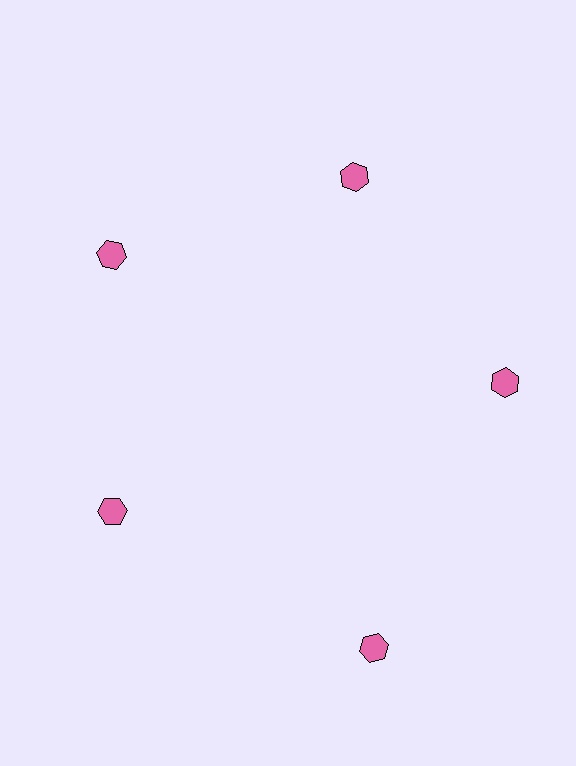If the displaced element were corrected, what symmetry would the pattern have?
It would have 5-fold rotational symmetry — the pattern would map onto itself every 72 degrees.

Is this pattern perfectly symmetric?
No. The 5 pink hexagons are arranged in a ring, but one element near the 5 o'clock position is pushed outward from the center, breaking the 5-fold rotational symmetry.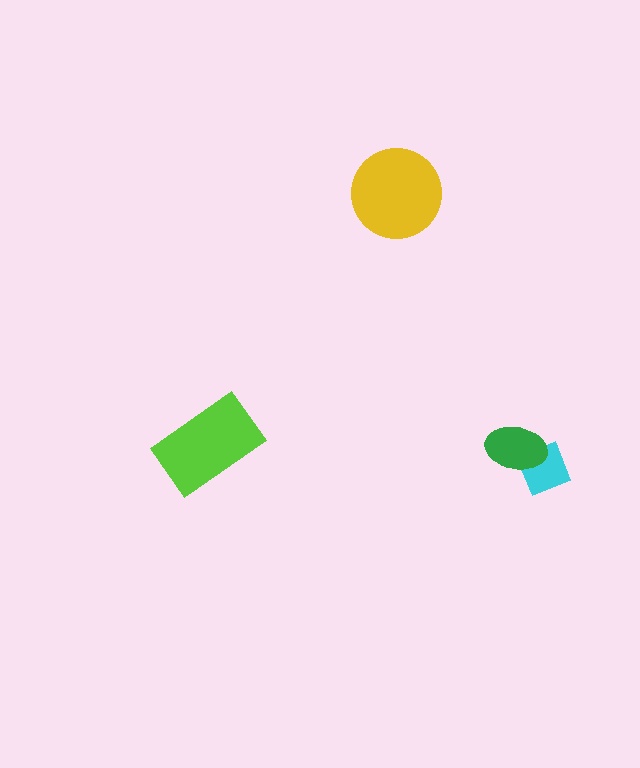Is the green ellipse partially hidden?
No, no other shape covers it.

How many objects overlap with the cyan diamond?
1 object overlaps with the cyan diamond.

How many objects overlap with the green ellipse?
1 object overlaps with the green ellipse.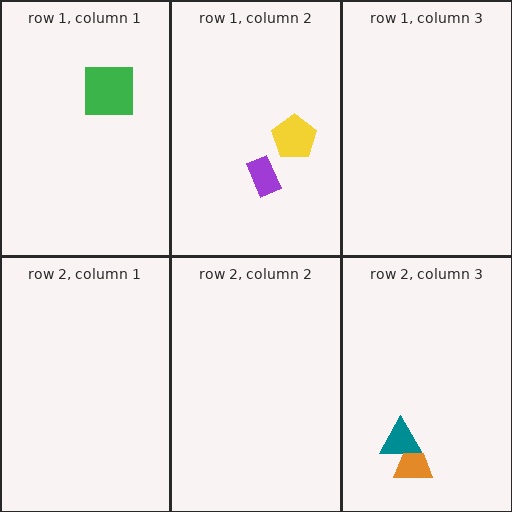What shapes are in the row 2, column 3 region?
The teal triangle, the orange trapezoid.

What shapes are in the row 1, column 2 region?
The purple rectangle, the yellow pentagon.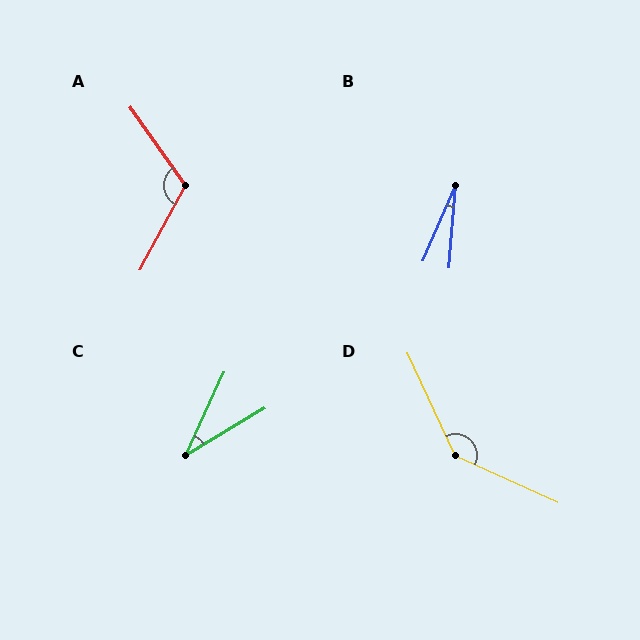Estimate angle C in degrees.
Approximately 34 degrees.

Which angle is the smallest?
B, at approximately 18 degrees.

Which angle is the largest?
D, at approximately 139 degrees.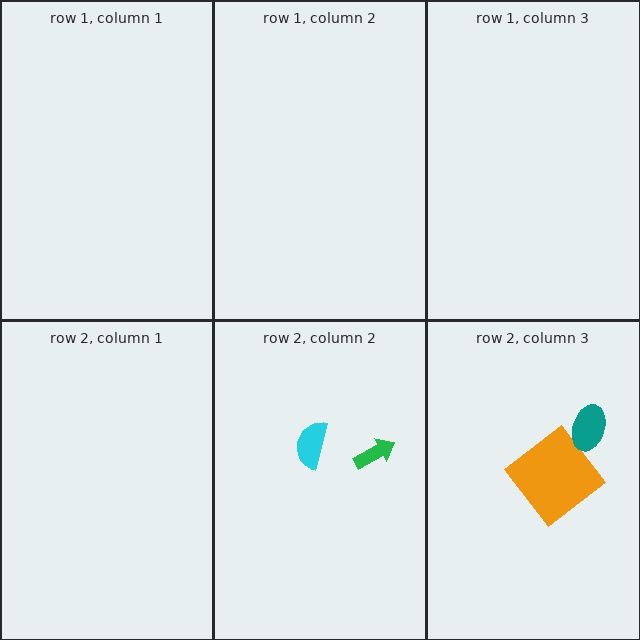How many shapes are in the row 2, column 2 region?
2.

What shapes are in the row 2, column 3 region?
The orange diamond, the teal ellipse.